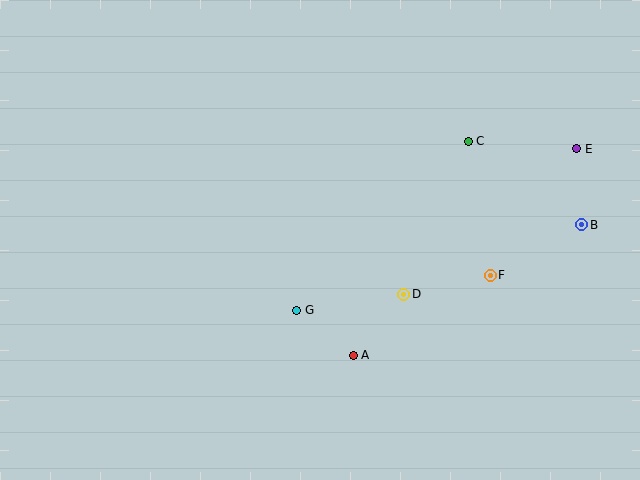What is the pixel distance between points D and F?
The distance between D and F is 88 pixels.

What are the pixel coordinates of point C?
Point C is at (468, 141).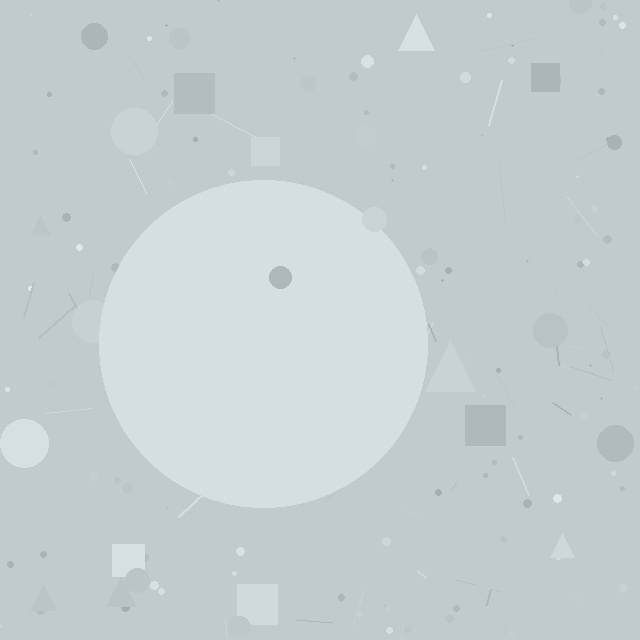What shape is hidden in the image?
A circle is hidden in the image.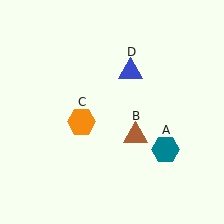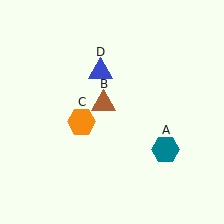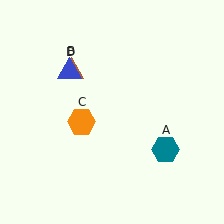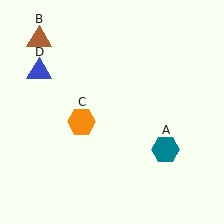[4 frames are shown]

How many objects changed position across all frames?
2 objects changed position: brown triangle (object B), blue triangle (object D).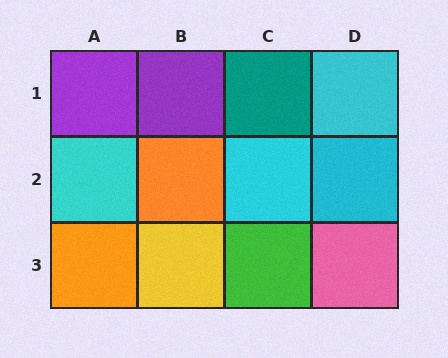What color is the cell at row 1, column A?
Purple.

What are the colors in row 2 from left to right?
Cyan, orange, cyan, cyan.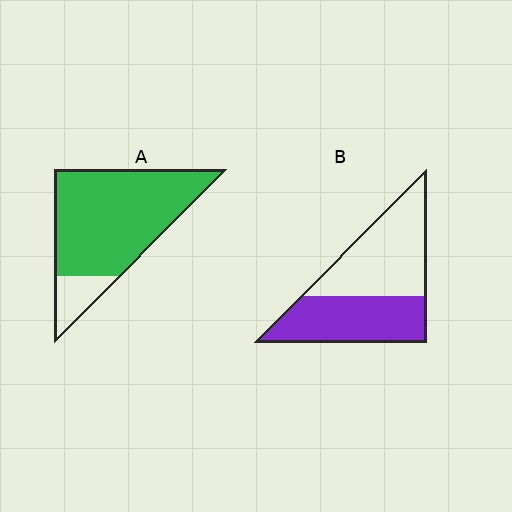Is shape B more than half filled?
Roughly half.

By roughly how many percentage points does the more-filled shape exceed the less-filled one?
By roughly 40 percentage points (A over B).